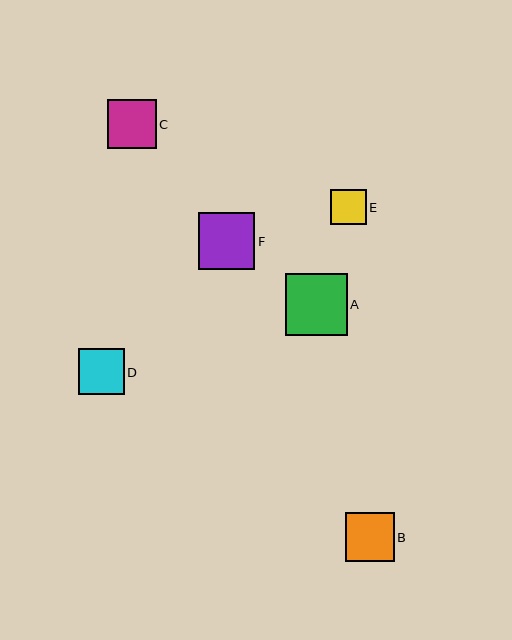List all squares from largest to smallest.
From largest to smallest: A, F, B, C, D, E.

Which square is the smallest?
Square E is the smallest with a size of approximately 35 pixels.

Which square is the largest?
Square A is the largest with a size of approximately 62 pixels.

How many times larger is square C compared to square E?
Square C is approximately 1.4 times the size of square E.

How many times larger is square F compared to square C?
Square F is approximately 1.2 times the size of square C.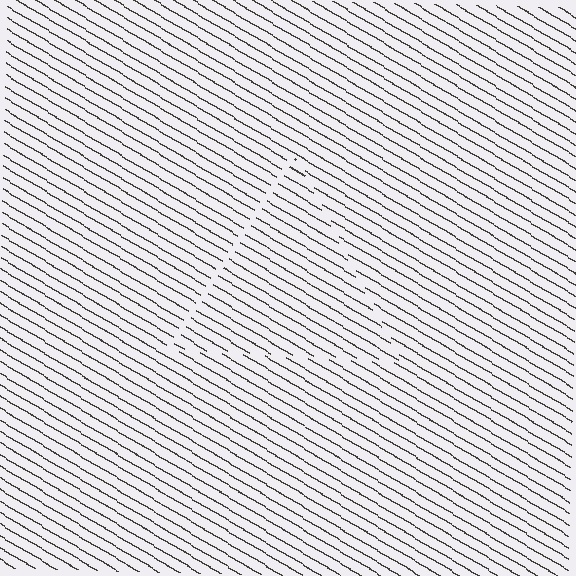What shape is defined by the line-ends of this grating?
An illusory triangle. The interior of the shape contains the same grating, shifted by half a period — the contour is defined by the phase discontinuity where line-ends from the inner and outer gratings abut.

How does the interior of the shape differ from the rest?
The interior of the shape contains the same grating, shifted by half a period — the contour is defined by the phase discontinuity where line-ends from the inner and outer gratings abut.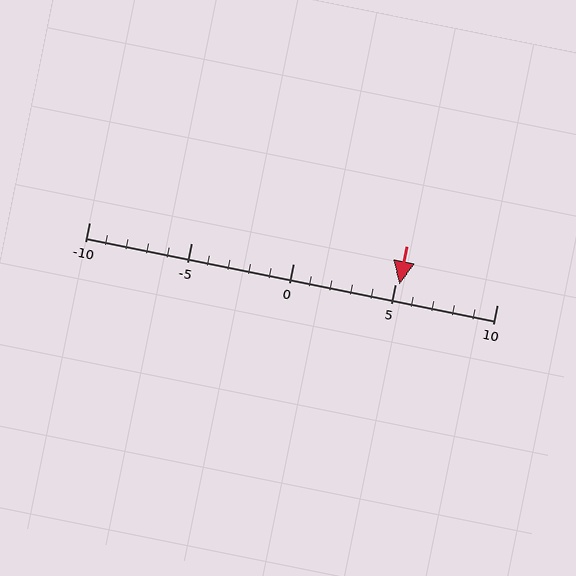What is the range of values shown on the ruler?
The ruler shows values from -10 to 10.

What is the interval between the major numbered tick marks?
The major tick marks are spaced 5 units apart.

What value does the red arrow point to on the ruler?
The red arrow points to approximately 5.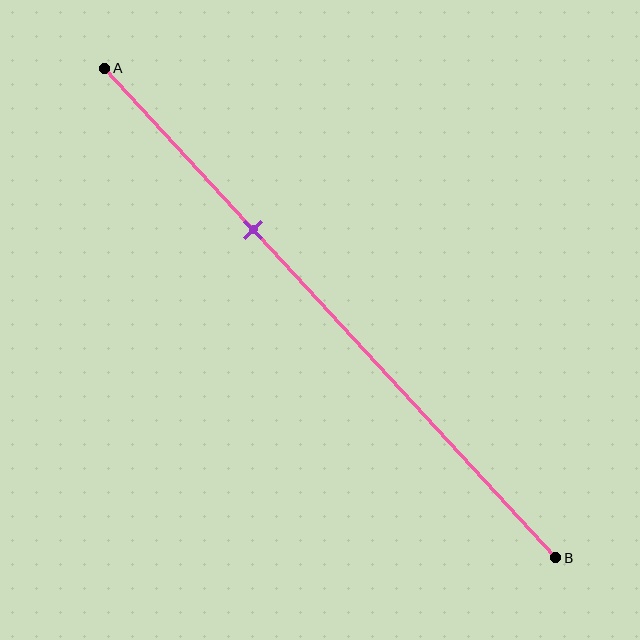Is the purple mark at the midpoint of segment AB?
No, the mark is at about 35% from A, not at the 50% midpoint.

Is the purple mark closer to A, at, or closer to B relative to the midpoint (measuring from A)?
The purple mark is closer to point A than the midpoint of segment AB.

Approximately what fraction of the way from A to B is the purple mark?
The purple mark is approximately 35% of the way from A to B.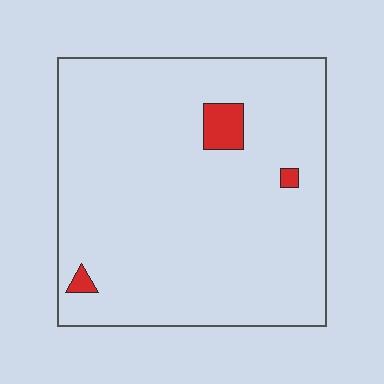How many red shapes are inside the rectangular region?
3.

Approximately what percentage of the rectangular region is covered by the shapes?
Approximately 5%.